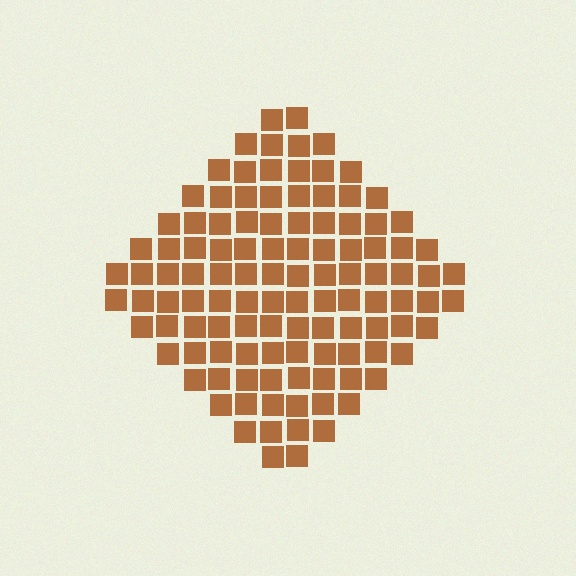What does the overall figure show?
The overall figure shows a diamond.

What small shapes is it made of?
It is made of small squares.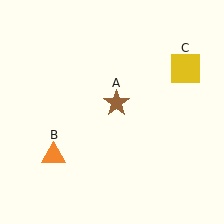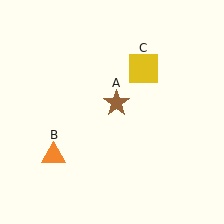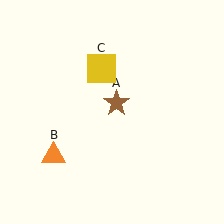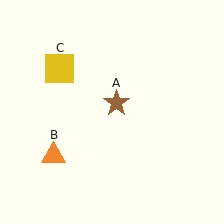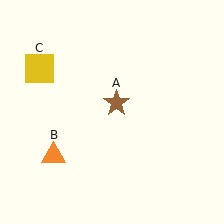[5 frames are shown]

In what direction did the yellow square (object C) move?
The yellow square (object C) moved left.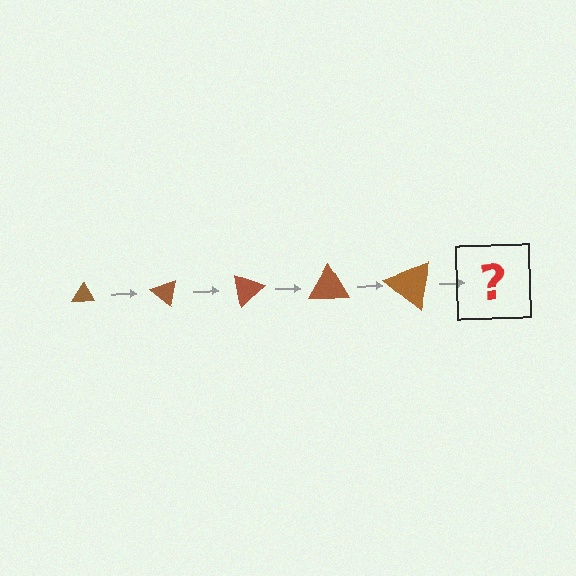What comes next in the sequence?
The next element should be a triangle, larger than the previous one and rotated 200 degrees from the start.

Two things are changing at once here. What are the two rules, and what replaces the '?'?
The two rules are that the triangle grows larger each step and it rotates 40 degrees each step. The '?' should be a triangle, larger than the previous one and rotated 200 degrees from the start.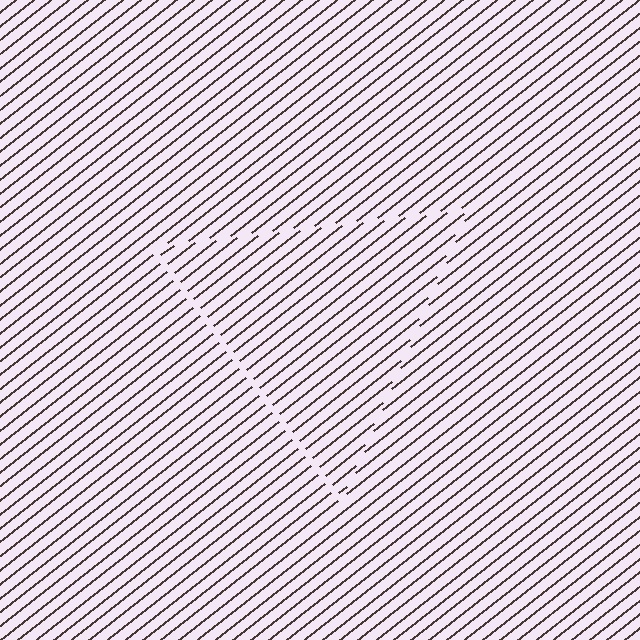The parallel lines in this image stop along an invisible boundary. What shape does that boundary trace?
An illusory triangle. The interior of the shape contains the same grating, shifted by half a period — the contour is defined by the phase discontinuity where line-ends from the inner and outer gratings abut.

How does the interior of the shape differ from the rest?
The interior of the shape contains the same grating, shifted by half a period — the contour is defined by the phase discontinuity where line-ends from the inner and outer gratings abut.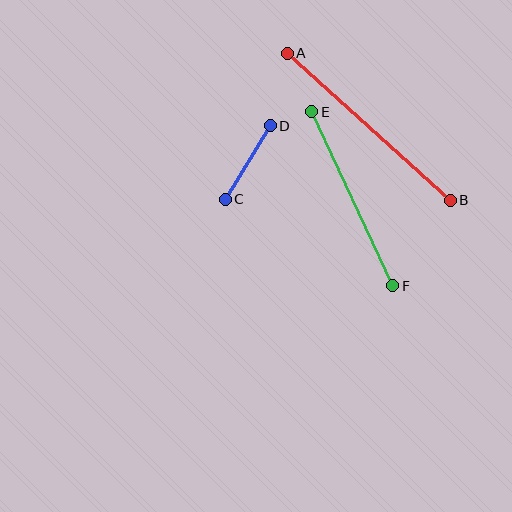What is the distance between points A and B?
The distance is approximately 220 pixels.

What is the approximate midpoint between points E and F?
The midpoint is at approximately (352, 199) pixels.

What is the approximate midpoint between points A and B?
The midpoint is at approximately (369, 127) pixels.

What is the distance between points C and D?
The distance is approximately 86 pixels.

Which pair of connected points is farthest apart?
Points A and B are farthest apart.